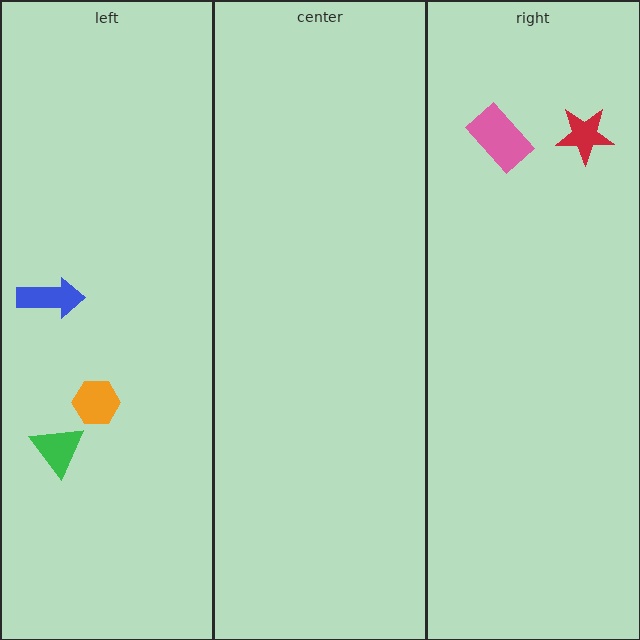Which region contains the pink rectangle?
The right region.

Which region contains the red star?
The right region.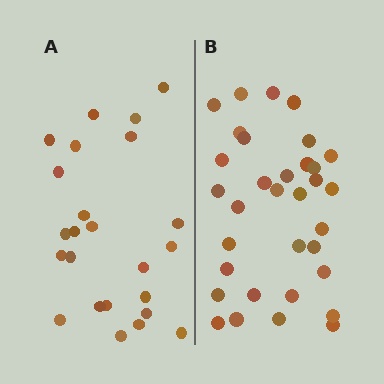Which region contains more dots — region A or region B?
Region B (the right region) has more dots.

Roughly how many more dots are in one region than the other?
Region B has roughly 8 or so more dots than region A.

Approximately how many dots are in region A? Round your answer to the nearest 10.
About 20 dots. (The exact count is 24, which rounds to 20.)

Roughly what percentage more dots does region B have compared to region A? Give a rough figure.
About 40% more.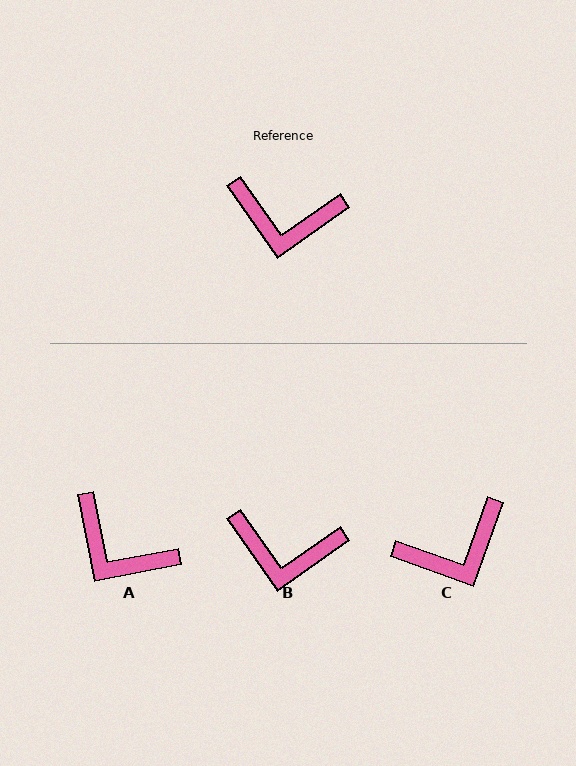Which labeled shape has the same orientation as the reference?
B.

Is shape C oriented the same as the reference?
No, it is off by about 36 degrees.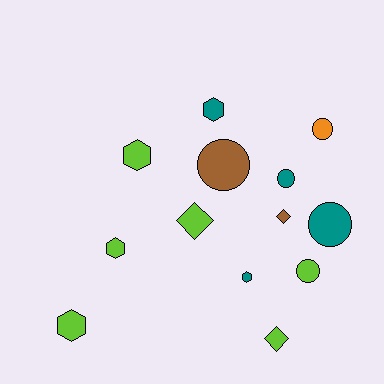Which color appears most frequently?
Lime, with 6 objects.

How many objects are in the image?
There are 13 objects.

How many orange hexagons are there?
There are no orange hexagons.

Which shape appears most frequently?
Circle, with 5 objects.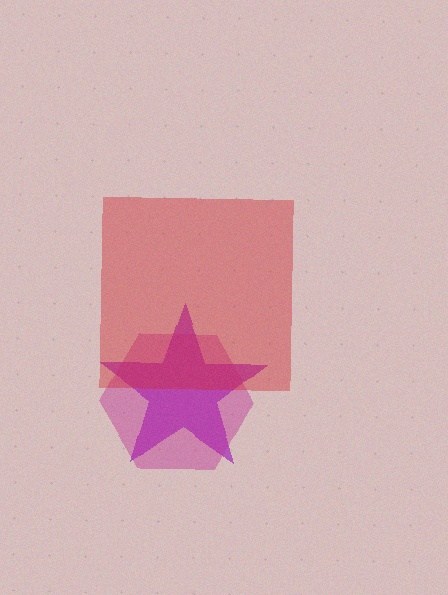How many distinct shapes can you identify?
There are 3 distinct shapes: a purple star, a magenta hexagon, a red square.